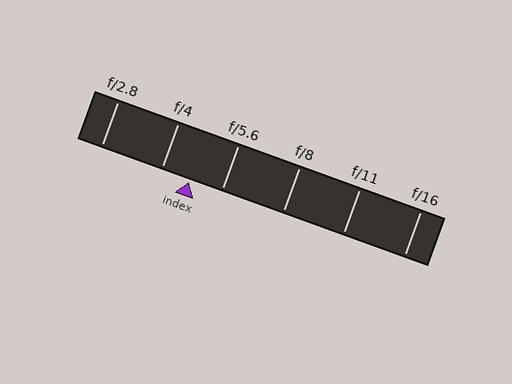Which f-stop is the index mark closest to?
The index mark is closest to f/4.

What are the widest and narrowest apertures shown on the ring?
The widest aperture shown is f/2.8 and the narrowest is f/16.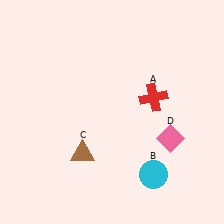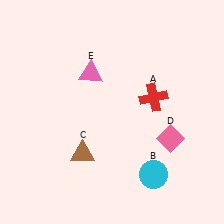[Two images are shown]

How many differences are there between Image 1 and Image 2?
There is 1 difference between the two images.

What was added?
A pink triangle (E) was added in Image 2.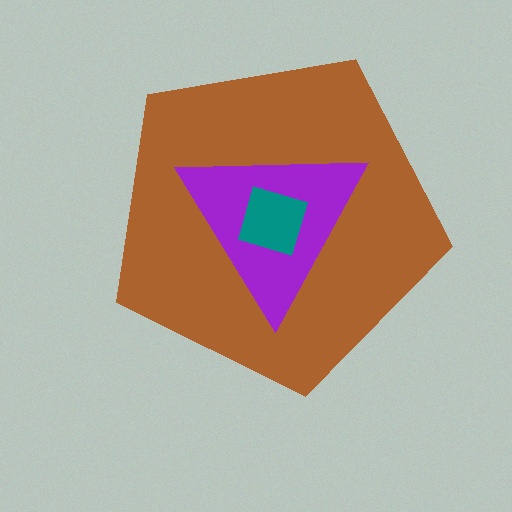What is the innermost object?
The teal square.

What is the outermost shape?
The brown pentagon.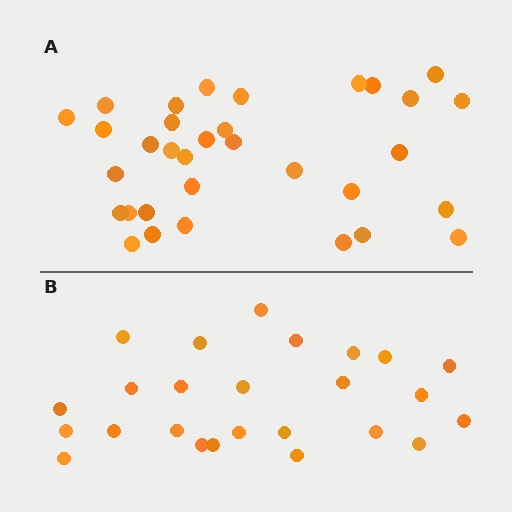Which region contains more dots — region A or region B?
Region A (the top region) has more dots.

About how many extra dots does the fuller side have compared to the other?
Region A has roughly 8 or so more dots than region B.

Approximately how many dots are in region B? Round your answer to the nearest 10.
About 20 dots. (The exact count is 25, which rounds to 20.)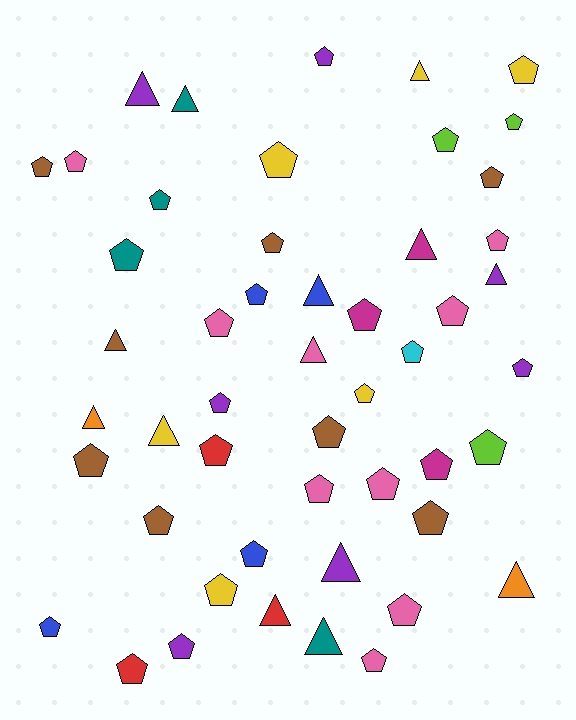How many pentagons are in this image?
There are 36 pentagons.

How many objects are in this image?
There are 50 objects.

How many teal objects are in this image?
There are 4 teal objects.